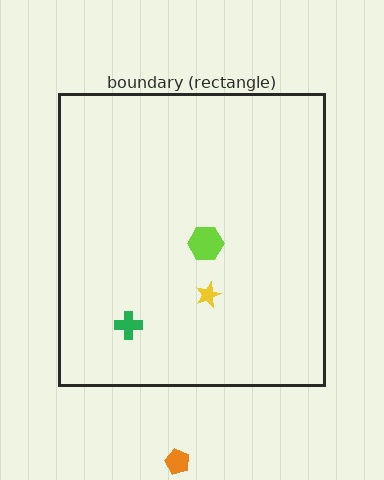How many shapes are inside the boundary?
3 inside, 1 outside.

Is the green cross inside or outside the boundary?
Inside.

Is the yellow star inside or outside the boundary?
Inside.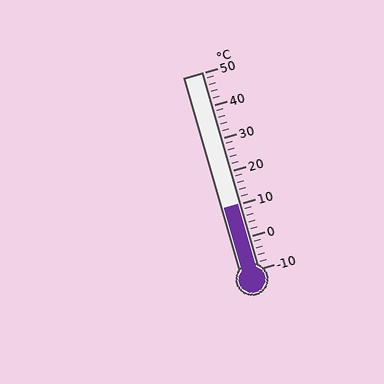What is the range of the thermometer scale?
The thermometer scale ranges from -10°C to 50°C.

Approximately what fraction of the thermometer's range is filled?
The thermometer is filled to approximately 35% of its range.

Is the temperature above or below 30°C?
The temperature is below 30°C.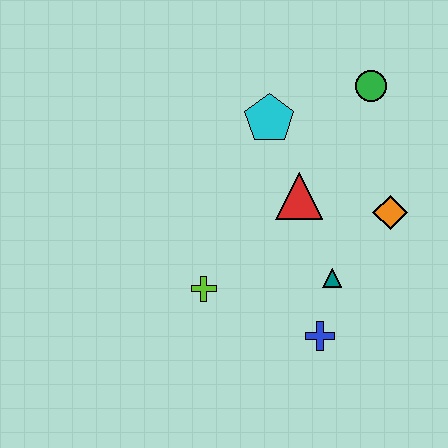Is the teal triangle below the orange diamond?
Yes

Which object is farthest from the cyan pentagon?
The blue cross is farthest from the cyan pentagon.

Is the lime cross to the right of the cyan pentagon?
No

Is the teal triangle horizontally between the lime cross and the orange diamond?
Yes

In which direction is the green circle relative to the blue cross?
The green circle is above the blue cross.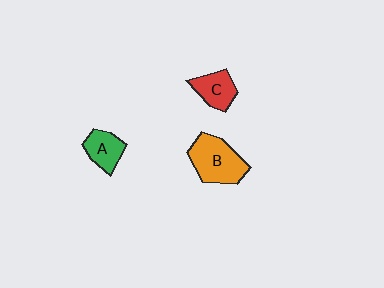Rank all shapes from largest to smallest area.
From largest to smallest: B (orange), C (red), A (green).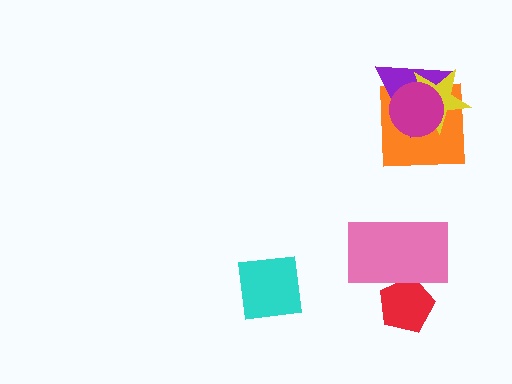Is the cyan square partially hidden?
No, no other shape covers it.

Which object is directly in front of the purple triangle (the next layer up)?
The yellow star is directly in front of the purple triangle.